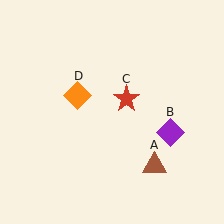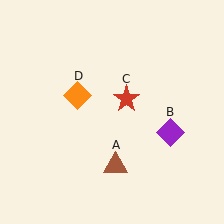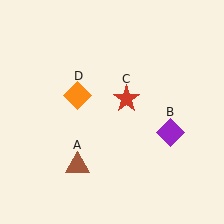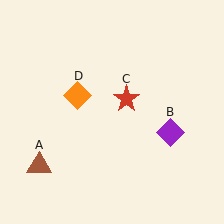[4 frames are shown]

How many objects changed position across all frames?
1 object changed position: brown triangle (object A).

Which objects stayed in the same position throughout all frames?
Purple diamond (object B) and red star (object C) and orange diamond (object D) remained stationary.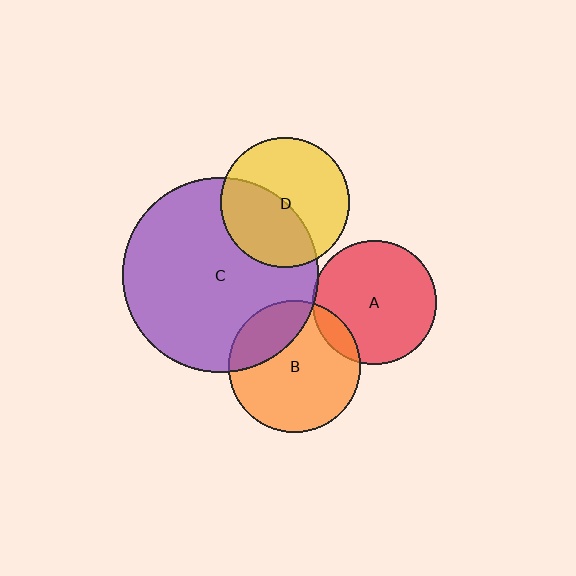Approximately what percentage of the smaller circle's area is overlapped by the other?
Approximately 25%.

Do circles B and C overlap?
Yes.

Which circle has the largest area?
Circle C (purple).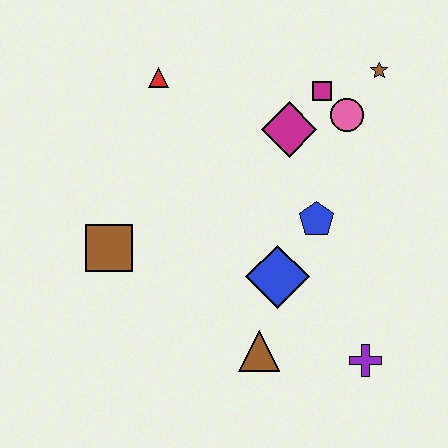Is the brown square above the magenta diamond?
No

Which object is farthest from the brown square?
The brown star is farthest from the brown square.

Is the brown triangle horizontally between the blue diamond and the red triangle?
Yes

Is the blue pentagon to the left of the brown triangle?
No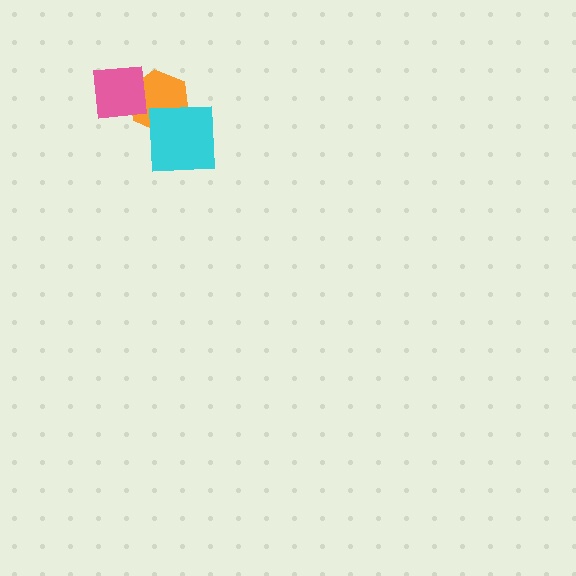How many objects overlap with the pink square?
1 object overlaps with the pink square.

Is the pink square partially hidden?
No, no other shape covers it.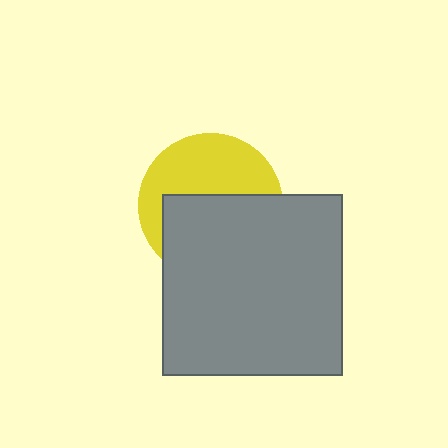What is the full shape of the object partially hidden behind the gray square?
The partially hidden object is a yellow circle.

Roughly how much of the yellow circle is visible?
About half of it is visible (roughly 46%).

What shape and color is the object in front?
The object in front is a gray square.